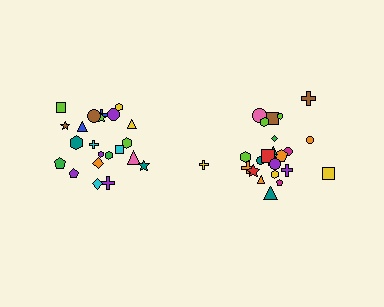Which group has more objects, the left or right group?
The right group.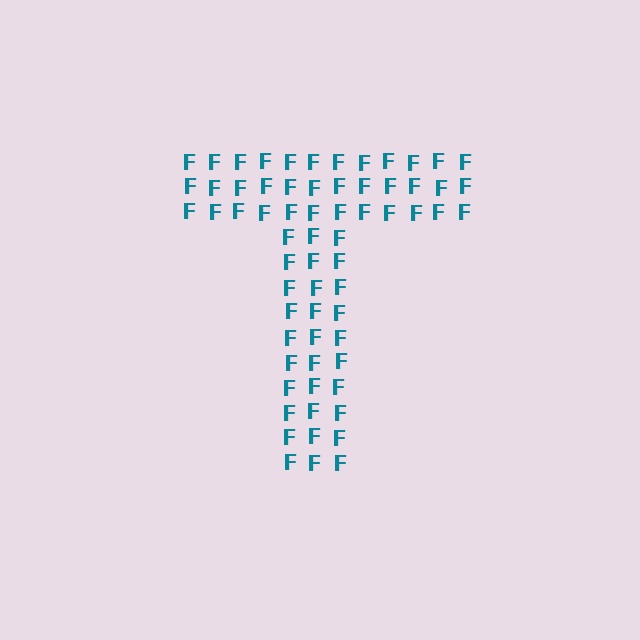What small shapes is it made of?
It is made of small letter F's.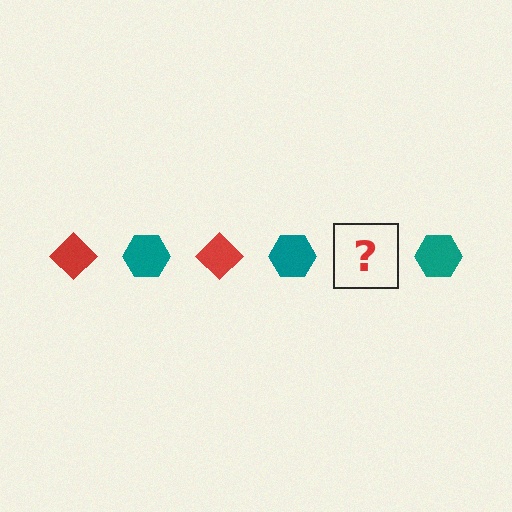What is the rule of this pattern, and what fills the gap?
The rule is that the pattern alternates between red diamond and teal hexagon. The gap should be filled with a red diamond.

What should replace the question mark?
The question mark should be replaced with a red diamond.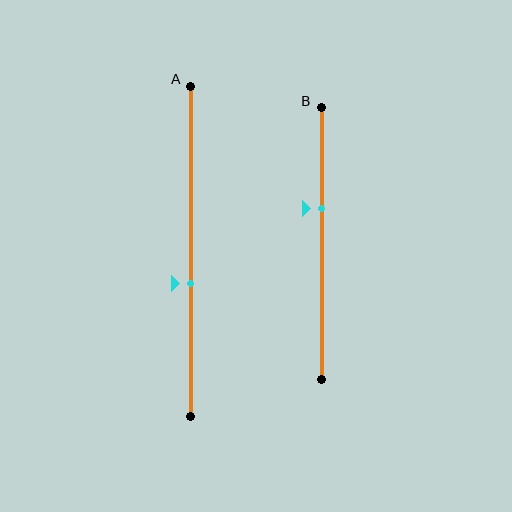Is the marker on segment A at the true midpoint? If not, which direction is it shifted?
No, the marker on segment A is shifted downward by about 10% of the segment length.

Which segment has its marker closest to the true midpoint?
Segment A has its marker closest to the true midpoint.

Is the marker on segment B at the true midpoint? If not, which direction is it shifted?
No, the marker on segment B is shifted upward by about 13% of the segment length.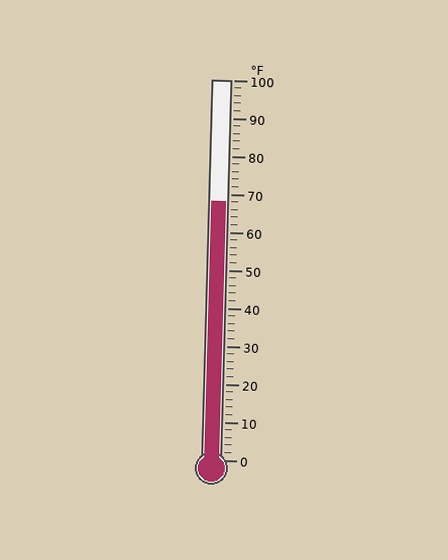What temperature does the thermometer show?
The thermometer shows approximately 68°F.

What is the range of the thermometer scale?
The thermometer scale ranges from 0°F to 100°F.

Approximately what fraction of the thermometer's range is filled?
The thermometer is filled to approximately 70% of its range.